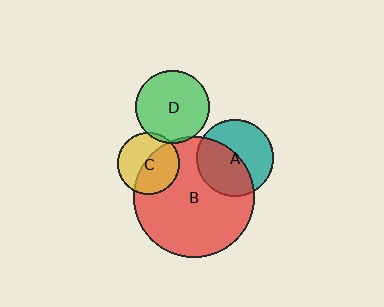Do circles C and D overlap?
Yes.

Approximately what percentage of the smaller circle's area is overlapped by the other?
Approximately 5%.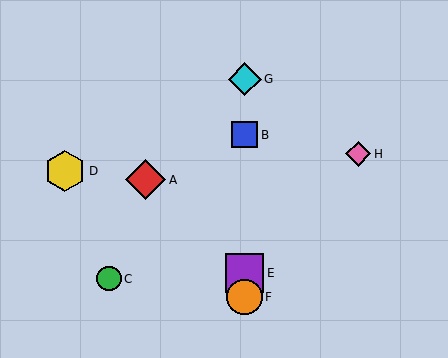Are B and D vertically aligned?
No, B is at x≈245 and D is at x≈65.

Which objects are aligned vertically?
Objects B, E, F, G are aligned vertically.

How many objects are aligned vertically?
4 objects (B, E, F, G) are aligned vertically.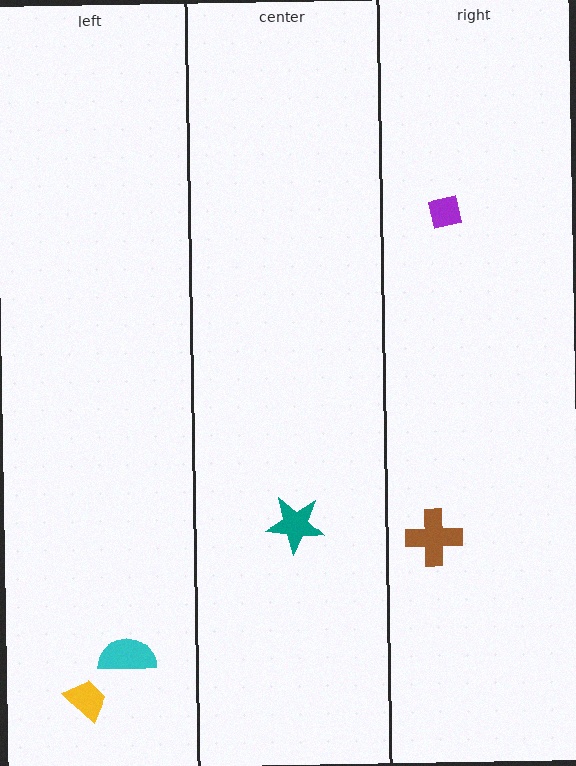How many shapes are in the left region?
2.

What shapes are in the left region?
The yellow trapezoid, the cyan semicircle.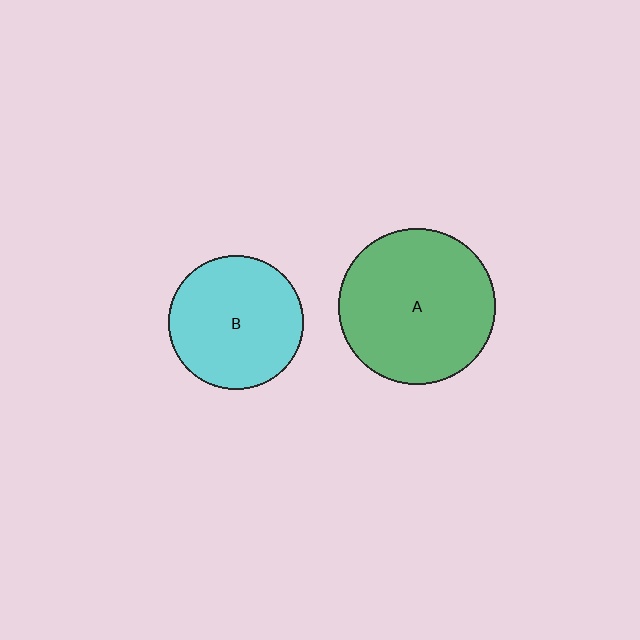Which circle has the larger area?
Circle A (green).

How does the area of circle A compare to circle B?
Approximately 1.4 times.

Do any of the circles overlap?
No, none of the circles overlap.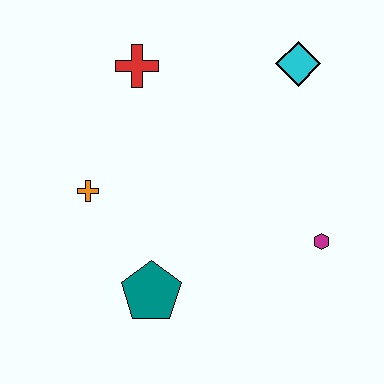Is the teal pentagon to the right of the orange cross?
Yes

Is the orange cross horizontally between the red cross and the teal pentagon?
No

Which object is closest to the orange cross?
The teal pentagon is closest to the orange cross.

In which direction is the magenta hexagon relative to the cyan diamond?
The magenta hexagon is below the cyan diamond.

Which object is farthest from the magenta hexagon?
The red cross is farthest from the magenta hexagon.